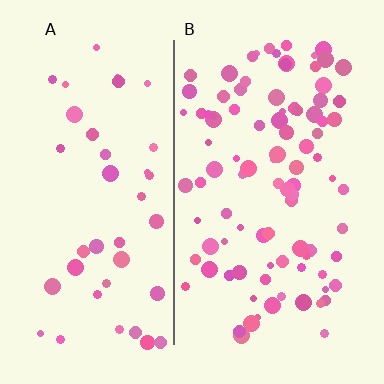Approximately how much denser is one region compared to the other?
Approximately 2.3× — region B over region A.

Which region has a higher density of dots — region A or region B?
B (the right).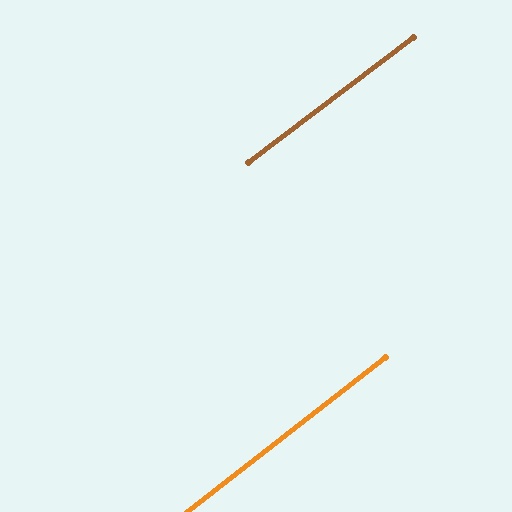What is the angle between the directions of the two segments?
Approximately 1 degree.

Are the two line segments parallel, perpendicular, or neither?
Parallel — their directions differ by only 0.5°.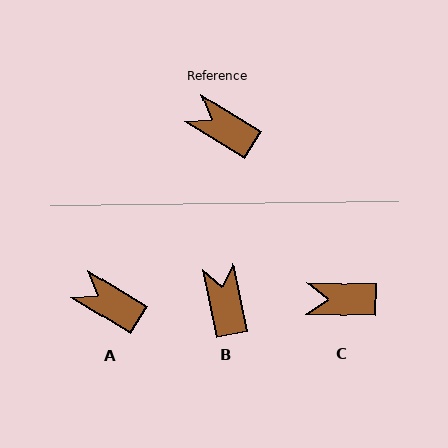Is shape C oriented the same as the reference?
No, it is off by about 30 degrees.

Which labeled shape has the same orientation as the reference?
A.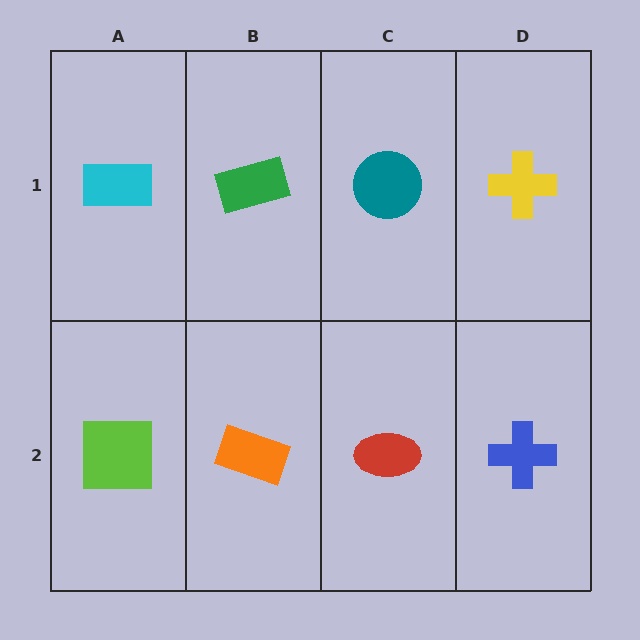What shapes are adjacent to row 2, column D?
A yellow cross (row 1, column D), a red ellipse (row 2, column C).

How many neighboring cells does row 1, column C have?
3.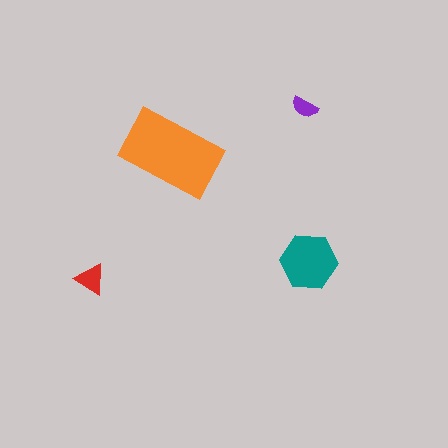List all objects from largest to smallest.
The orange rectangle, the teal hexagon, the red triangle, the purple semicircle.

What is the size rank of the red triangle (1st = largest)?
3rd.